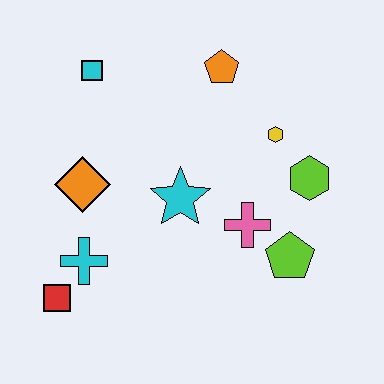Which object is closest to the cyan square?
The orange diamond is closest to the cyan square.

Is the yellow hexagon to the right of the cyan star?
Yes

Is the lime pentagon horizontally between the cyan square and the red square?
No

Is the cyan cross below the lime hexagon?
Yes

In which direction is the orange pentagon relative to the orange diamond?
The orange pentagon is to the right of the orange diamond.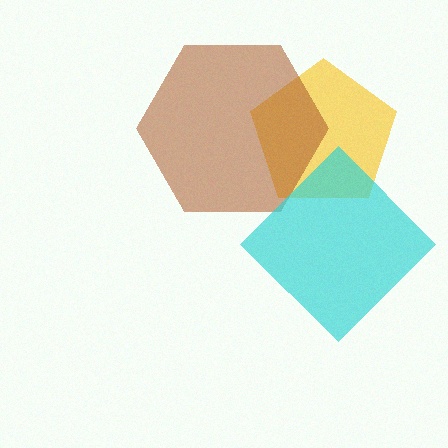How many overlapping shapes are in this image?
There are 3 overlapping shapes in the image.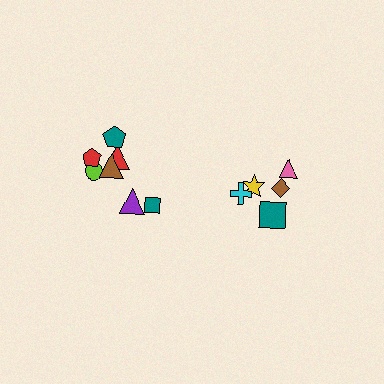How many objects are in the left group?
There are 7 objects.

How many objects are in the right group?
There are 5 objects.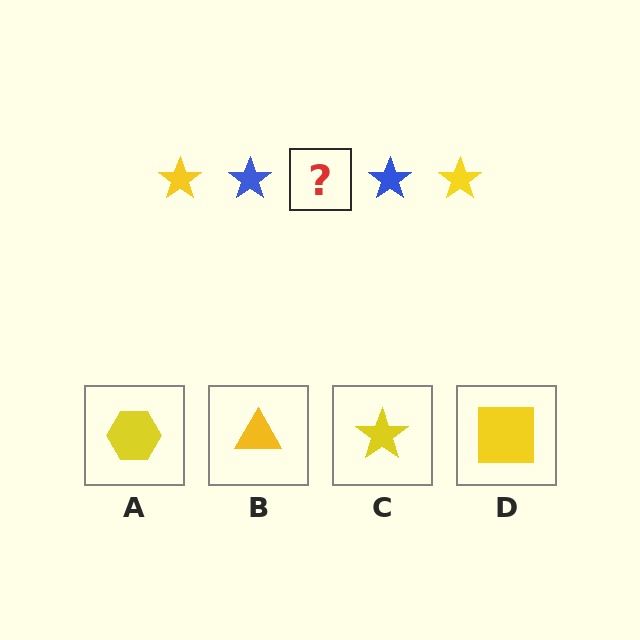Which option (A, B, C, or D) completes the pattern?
C.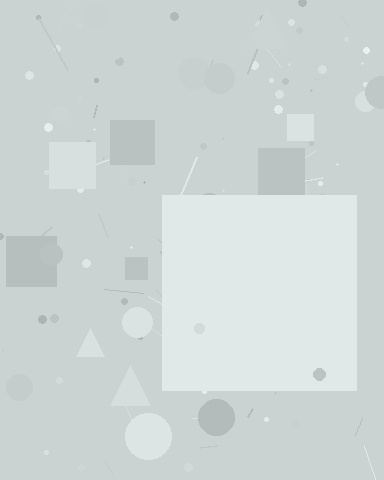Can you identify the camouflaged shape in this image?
The camouflaged shape is a square.